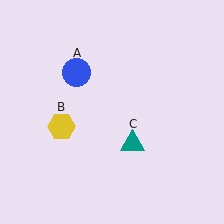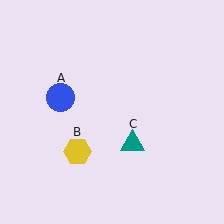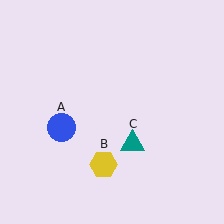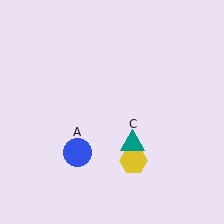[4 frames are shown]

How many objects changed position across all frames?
2 objects changed position: blue circle (object A), yellow hexagon (object B).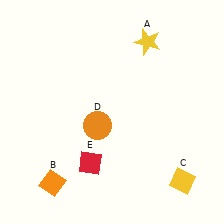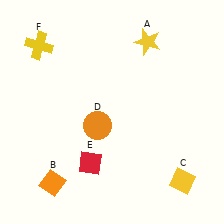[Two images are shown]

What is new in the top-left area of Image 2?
A yellow cross (F) was added in the top-left area of Image 2.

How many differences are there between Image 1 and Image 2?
There is 1 difference between the two images.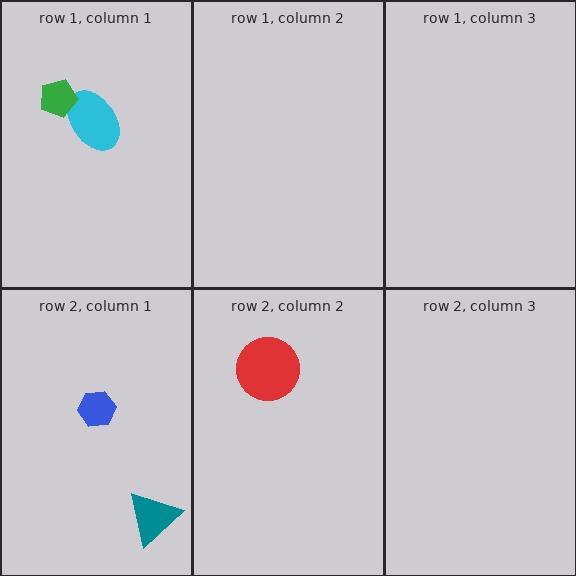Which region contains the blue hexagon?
The row 2, column 1 region.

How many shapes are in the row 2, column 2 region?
1.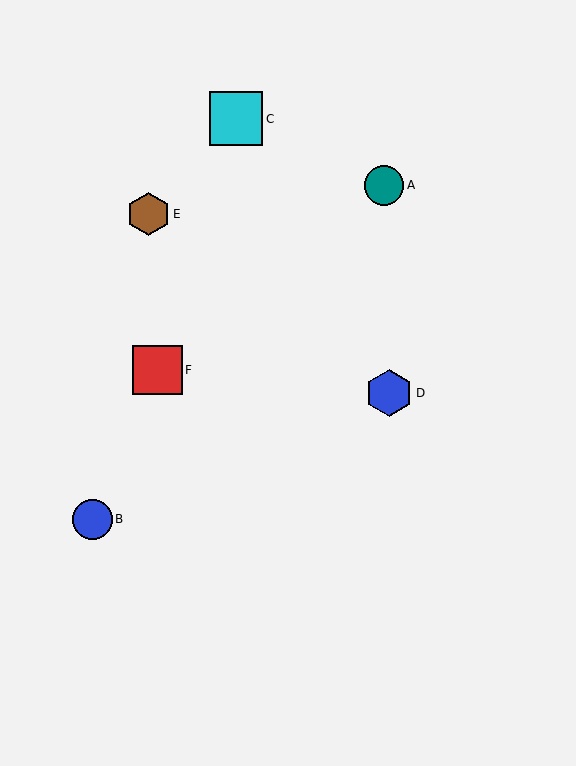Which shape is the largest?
The cyan square (labeled C) is the largest.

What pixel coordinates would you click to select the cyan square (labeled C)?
Click at (236, 119) to select the cyan square C.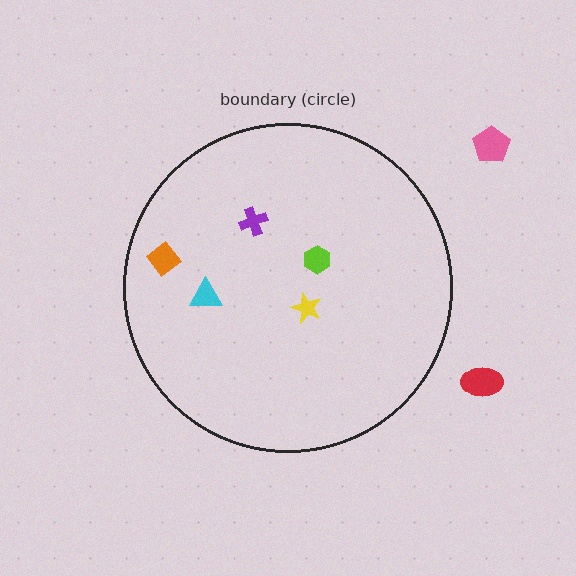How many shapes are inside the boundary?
5 inside, 2 outside.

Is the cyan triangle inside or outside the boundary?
Inside.